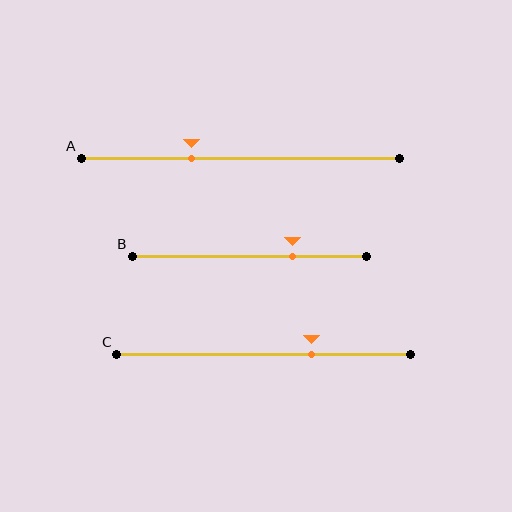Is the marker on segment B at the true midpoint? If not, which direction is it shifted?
No, the marker on segment B is shifted to the right by about 18% of the segment length.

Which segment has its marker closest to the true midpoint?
Segment A has its marker closest to the true midpoint.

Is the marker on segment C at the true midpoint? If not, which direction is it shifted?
No, the marker on segment C is shifted to the right by about 16% of the segment length.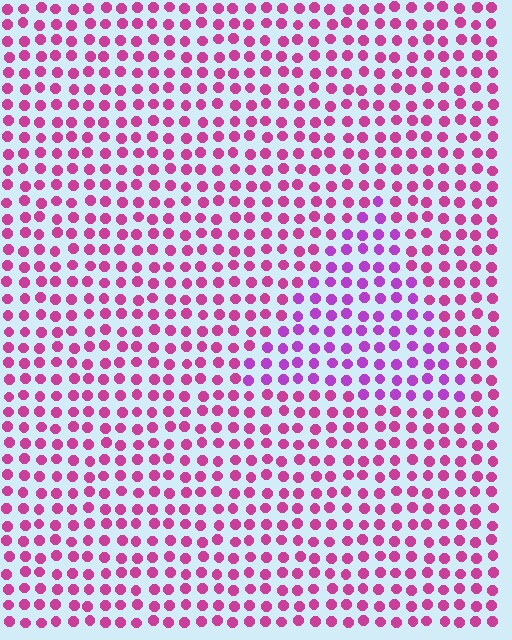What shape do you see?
I see a triangle.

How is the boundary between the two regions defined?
The boundary is defined purely by a slight shift in hue (about 30 degrees). Spacing, size, and orientation are identical on both sides.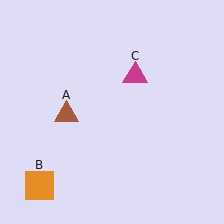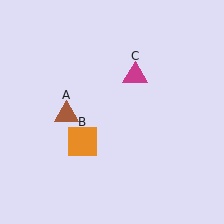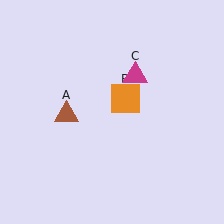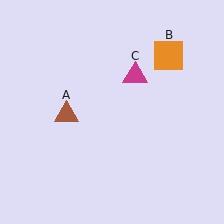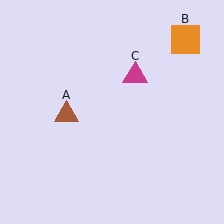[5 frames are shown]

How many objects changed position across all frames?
1 object changed position: orange square (object B).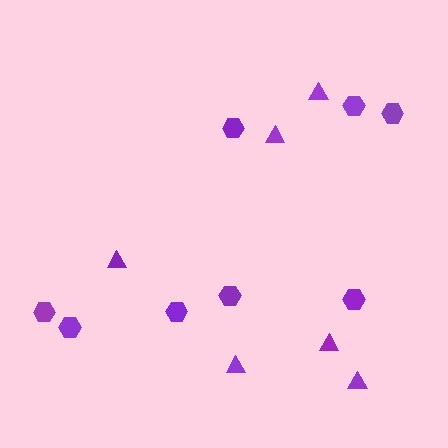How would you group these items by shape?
There are 2 groups: one group of hexagons (8) and one group of triangles (6).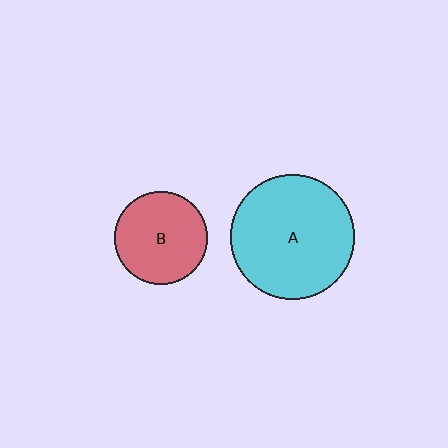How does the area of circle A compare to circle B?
Approximately 1.8 times.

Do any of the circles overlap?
No, none of the circles overlap.